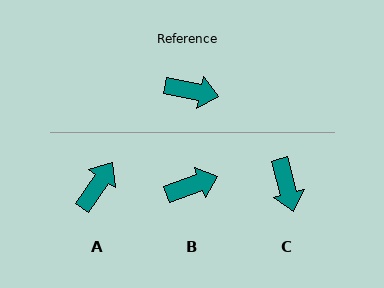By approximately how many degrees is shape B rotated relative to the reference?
Approximately 31 degrees counter-clockwise.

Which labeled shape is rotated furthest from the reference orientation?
A, about 67 degrees away.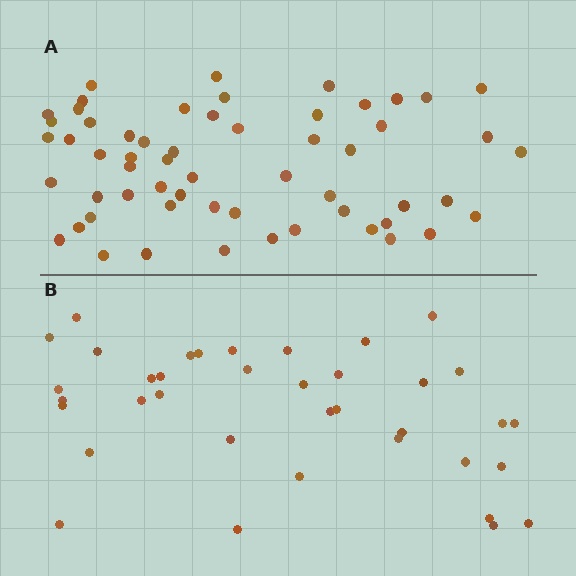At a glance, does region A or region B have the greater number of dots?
Region A (the top region) has more dots.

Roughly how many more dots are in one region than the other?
Region A has approximately 20 more dots than region B.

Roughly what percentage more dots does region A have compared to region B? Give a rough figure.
About 55% more.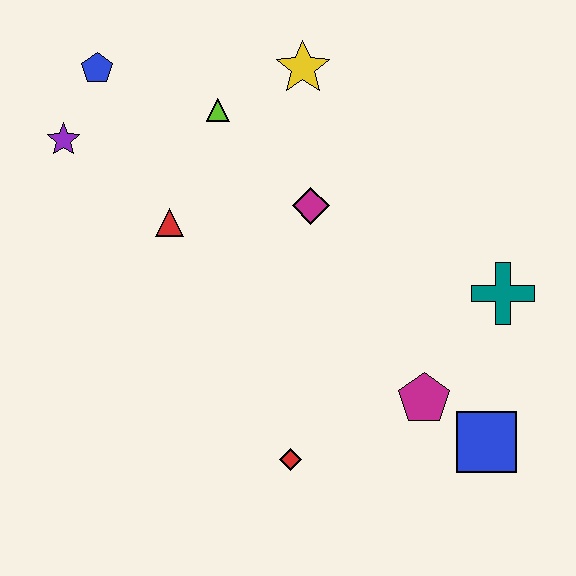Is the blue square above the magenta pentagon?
No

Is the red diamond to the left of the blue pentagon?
No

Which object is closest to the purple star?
The blue pentagon is closest to the purple star.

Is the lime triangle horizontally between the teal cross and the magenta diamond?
No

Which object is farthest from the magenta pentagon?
The blue pentagon is farthest from the magenta pentagon.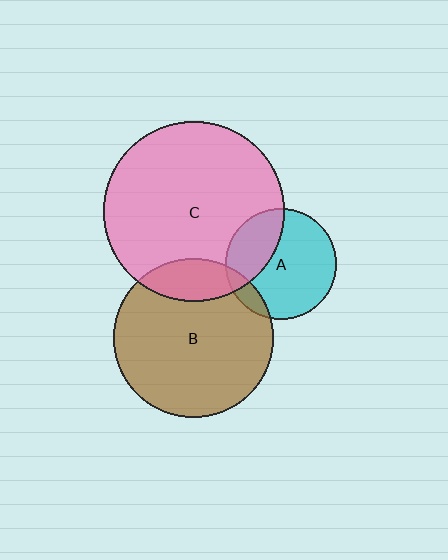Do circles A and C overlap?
Yes.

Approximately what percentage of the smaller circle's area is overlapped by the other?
Approximately 30%.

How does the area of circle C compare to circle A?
Approximately 2.7 times.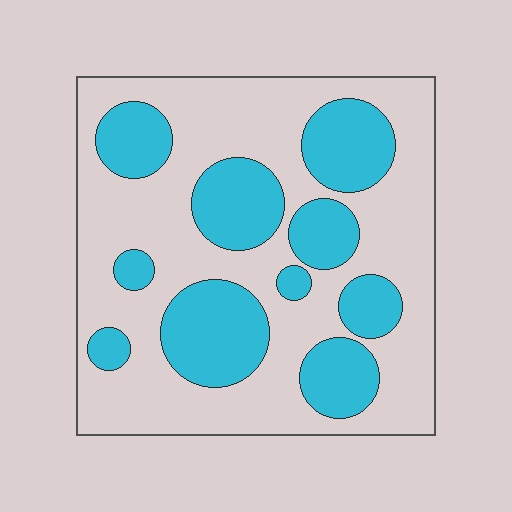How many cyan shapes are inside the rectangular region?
10.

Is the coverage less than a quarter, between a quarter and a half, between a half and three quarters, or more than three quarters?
Between a quarter and a half.